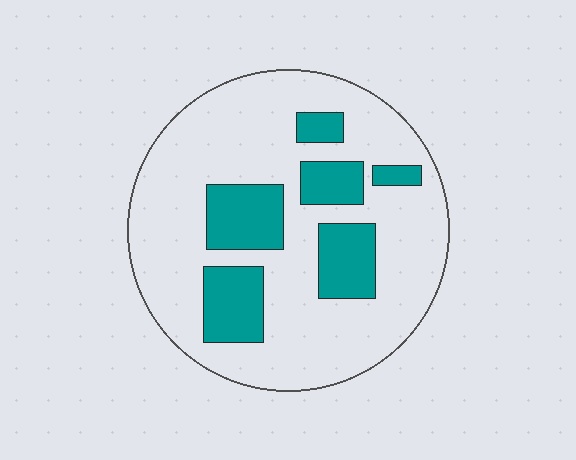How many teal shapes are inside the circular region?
6.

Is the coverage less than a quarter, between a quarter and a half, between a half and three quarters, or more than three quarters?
Less than a quarter.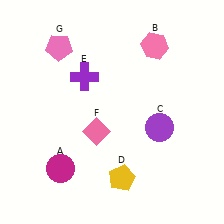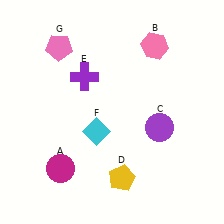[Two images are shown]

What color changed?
The diamond (F) changed from pink in Image 1 to cyan in Image 2.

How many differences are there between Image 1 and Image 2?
There is 1 difference between the two images.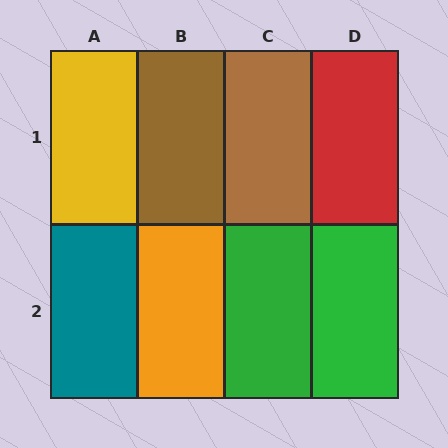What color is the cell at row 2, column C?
Green.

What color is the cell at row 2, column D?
Green.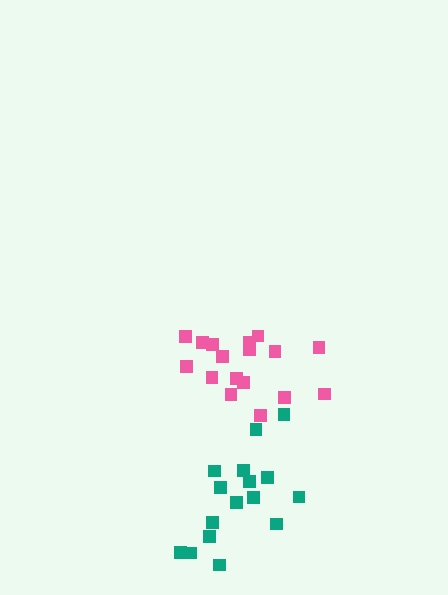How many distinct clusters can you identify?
There are 2 distinct clusters.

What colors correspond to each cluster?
The clusters are colored: teal, pink.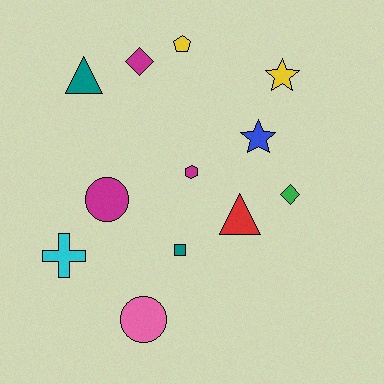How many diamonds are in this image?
There are 2 diamonds.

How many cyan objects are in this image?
There is 1 cyan object.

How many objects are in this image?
There are 12 objects.